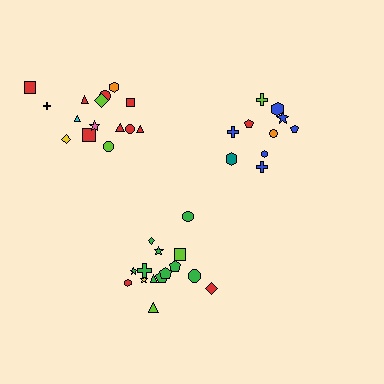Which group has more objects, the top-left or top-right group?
The top-left group.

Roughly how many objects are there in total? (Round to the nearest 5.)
Roughly 40 objects in total.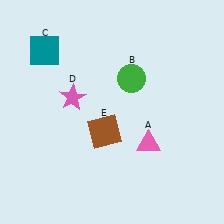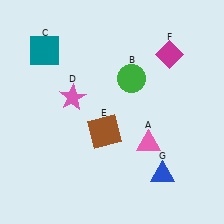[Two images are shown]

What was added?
A magenta diamond (F), a blue triangle (G) were added in Image 2.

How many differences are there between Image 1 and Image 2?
There are 2 differences between the two images.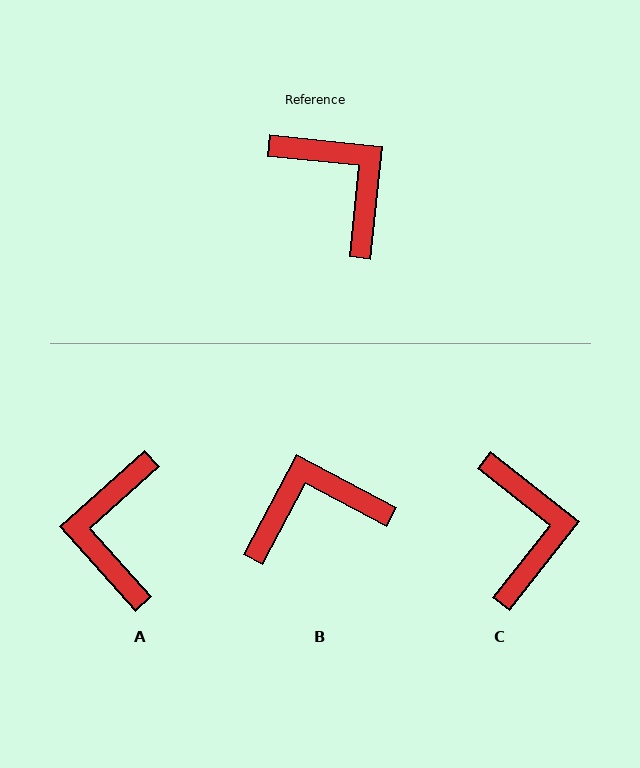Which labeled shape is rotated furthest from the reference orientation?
A, about 137 degrees away.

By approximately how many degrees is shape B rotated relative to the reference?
Approximately 68 degrees counter-clockwise.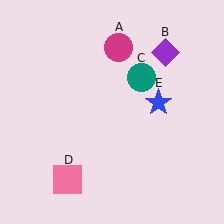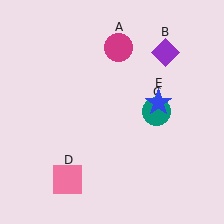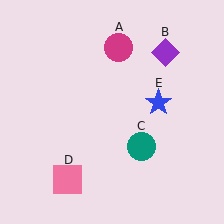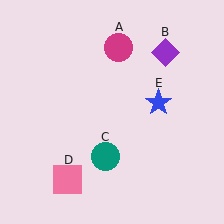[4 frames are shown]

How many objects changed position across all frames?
1 object changed position: teal circle (object C).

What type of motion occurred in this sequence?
The teal circle (object C) rotated clockwise around the center of the scene.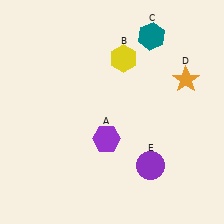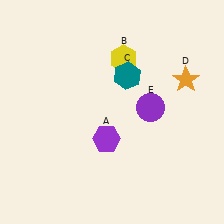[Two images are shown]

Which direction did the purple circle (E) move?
The purple circle (E) moved up.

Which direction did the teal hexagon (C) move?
The teal hexagon (C) moved down.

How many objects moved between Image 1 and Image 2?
2 objects moved between the two images.